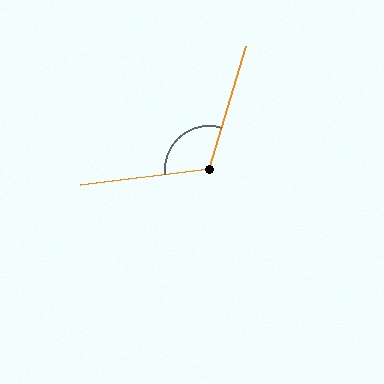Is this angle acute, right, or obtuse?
It is obtuse.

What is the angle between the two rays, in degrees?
Approximately 114 degrees.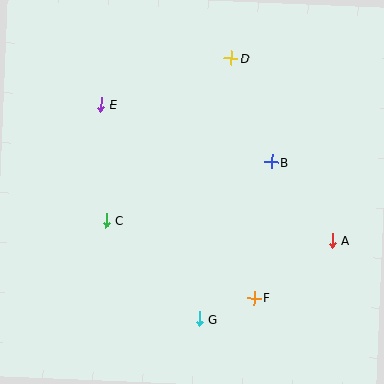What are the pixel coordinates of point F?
Point F is at (254, 298).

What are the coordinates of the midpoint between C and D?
The midpoint between C and D is at (169, 139).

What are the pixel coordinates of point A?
Point A is at (332, 240).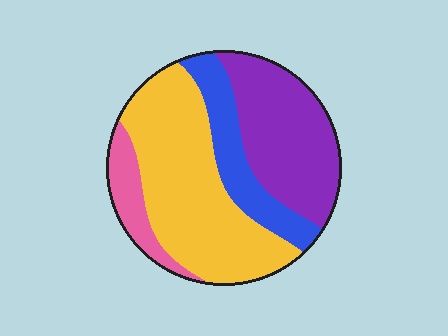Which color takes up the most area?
Yellow, at roughly 45%.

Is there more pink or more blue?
Blue.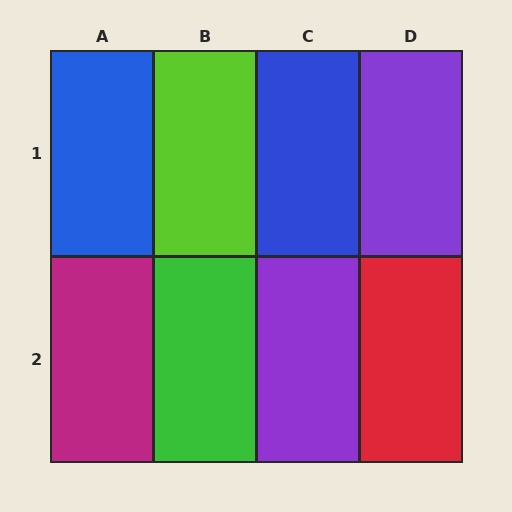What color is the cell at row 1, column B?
Lime.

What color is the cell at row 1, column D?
Purple.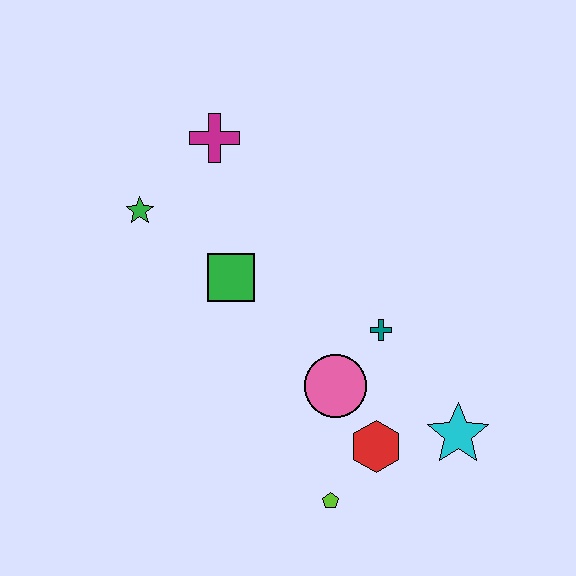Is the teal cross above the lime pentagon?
Yes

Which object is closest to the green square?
The green star is closest to the green square.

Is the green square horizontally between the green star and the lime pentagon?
Yes